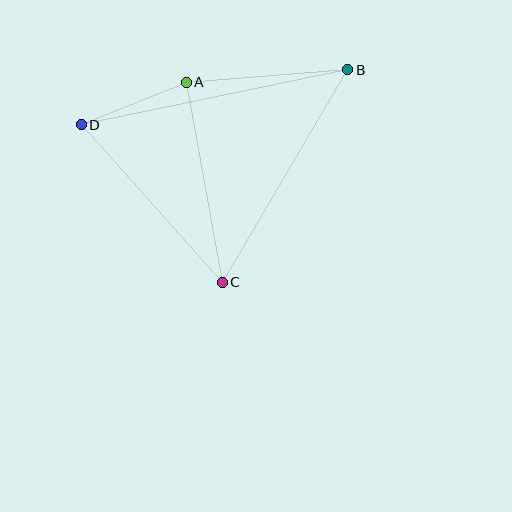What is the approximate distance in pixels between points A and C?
The distance between A and C is approximately 203 pixels.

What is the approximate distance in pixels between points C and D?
The distance between C and D is approximately 211 pixels.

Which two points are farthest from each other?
Points B and D are farthest from each other.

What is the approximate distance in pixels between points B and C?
The distance between B and C is approximately 246 pixels.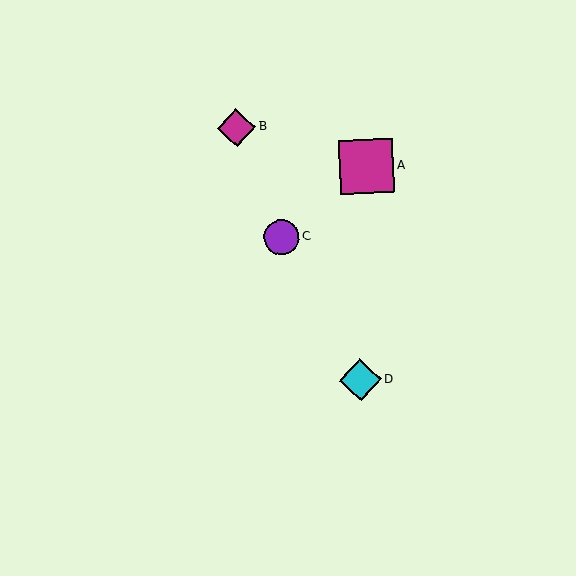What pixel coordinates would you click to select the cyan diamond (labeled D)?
Click at (360, 380) to select the cyan diamond D.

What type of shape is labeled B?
Shape B is a magenta diamond.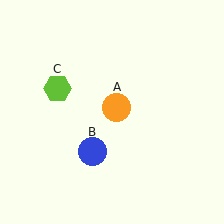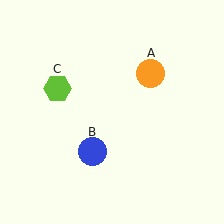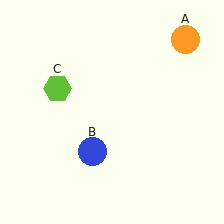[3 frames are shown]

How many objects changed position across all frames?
1 object changed position: orange circle (object A).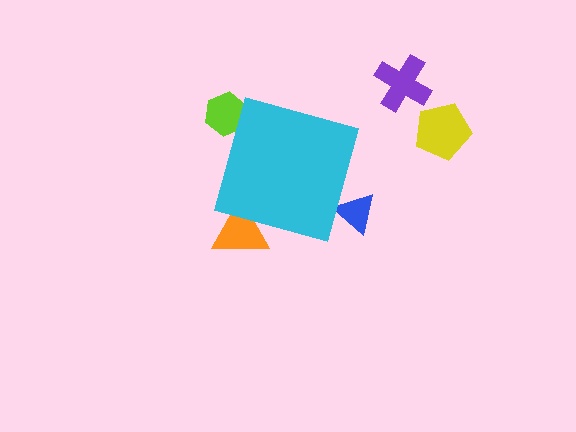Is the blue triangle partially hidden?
Yes, the blue triangle is partially hidden behind the cyan diamond.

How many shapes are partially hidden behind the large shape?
3 shapes are partially hidden.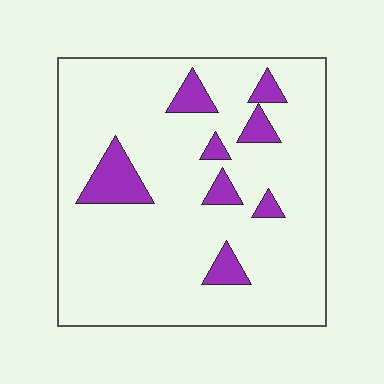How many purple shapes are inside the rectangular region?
8.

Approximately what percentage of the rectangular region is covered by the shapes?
Approximately 10%.